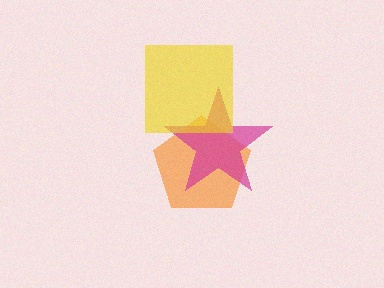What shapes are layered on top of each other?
The layered shapes are: an orange pentagon, a magenta star, a yellow square.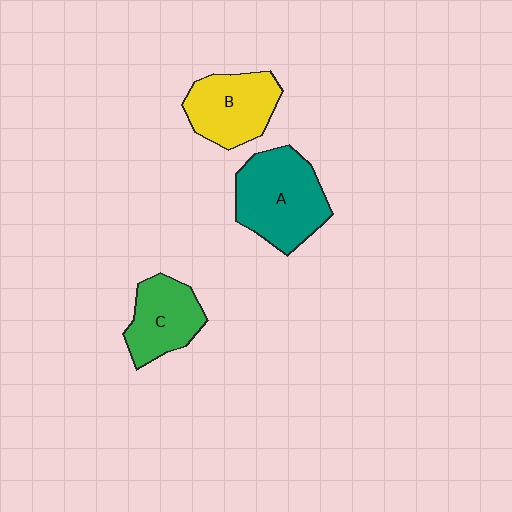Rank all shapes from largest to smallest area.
From largest to smallest: A (teal), B (yellow), C (green).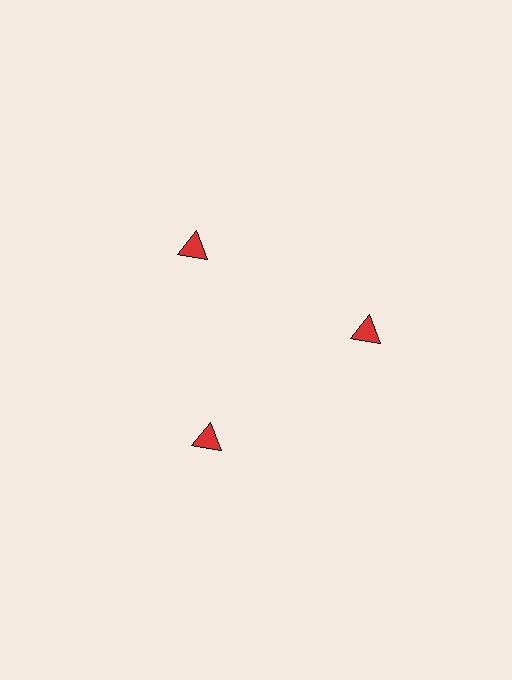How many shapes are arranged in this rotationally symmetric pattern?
There are 3 shapes, arranged in 3 groups of 1.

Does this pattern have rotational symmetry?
Yes, this pattern has 3-fold rotational symmetry. It looks the same after rotating 120 degrees around the center.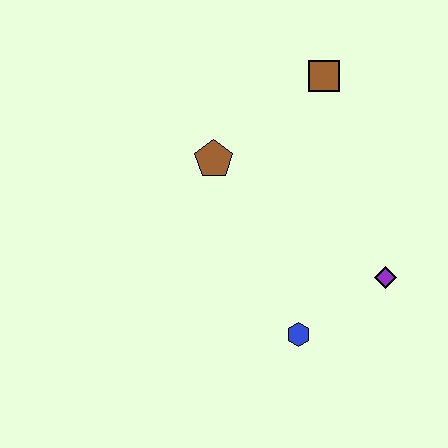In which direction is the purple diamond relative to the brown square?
The purple diamond is below the brown square.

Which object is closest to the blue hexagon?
The purple diamond is closest to the blue hexagon.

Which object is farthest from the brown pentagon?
The purple diamond is farthest from the brown pentagon.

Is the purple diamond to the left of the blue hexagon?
No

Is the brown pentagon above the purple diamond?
Yes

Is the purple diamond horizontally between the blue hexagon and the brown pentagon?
No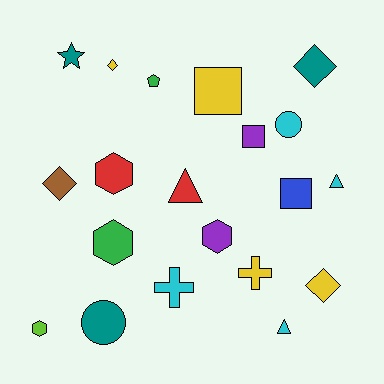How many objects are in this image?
There are 20 objects.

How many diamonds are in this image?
There are 4 diamonds.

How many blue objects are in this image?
There is 1 blue object.